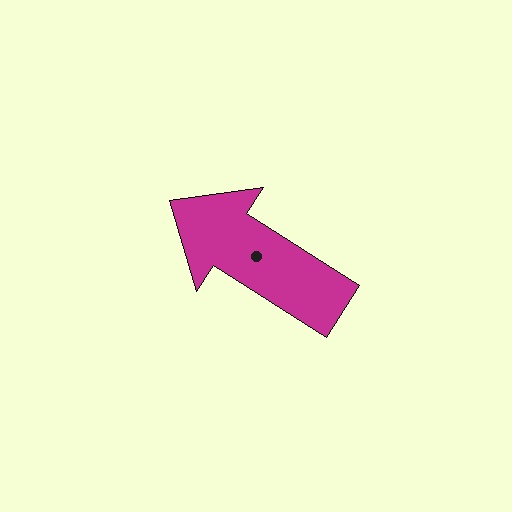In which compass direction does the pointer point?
Northwest.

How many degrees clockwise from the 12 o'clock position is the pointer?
Approximately 303 degrees.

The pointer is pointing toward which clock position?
Roughly 10 o'clock.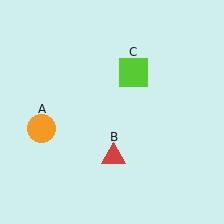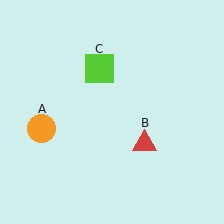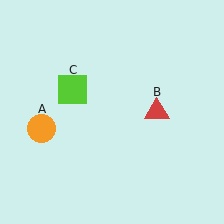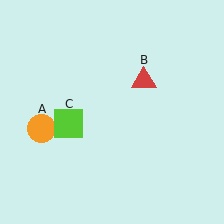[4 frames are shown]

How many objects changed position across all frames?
2 objects changed position: red triangle (object B), lime square (object C).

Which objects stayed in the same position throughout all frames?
Orange circle (object A) remained stationary.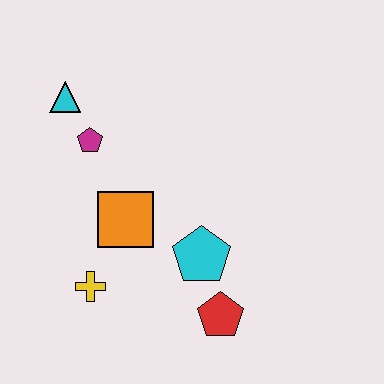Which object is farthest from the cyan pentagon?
The cyan triangle is farthest from the cyan pentagon.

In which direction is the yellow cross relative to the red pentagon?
The yellow cross is to the left of the red pentagon.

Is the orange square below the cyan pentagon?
No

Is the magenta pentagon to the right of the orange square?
No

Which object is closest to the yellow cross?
The orange square is closest to the yellow cross.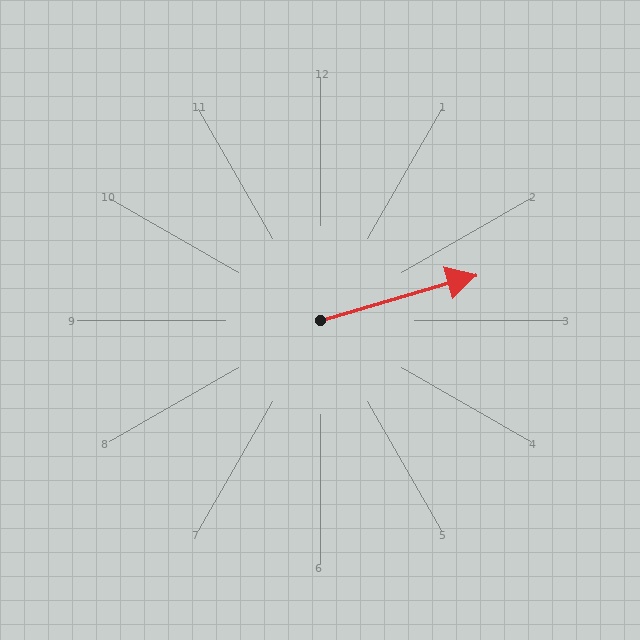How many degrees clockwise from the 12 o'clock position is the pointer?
Approximately 74 degrees.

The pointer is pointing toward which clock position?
Roughly 2 o'clock.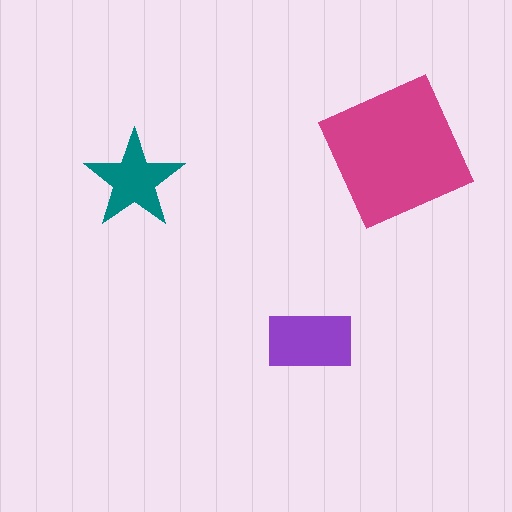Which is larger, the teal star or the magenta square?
The magenta square.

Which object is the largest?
The magenta square.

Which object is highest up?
The magenta square is topmost.